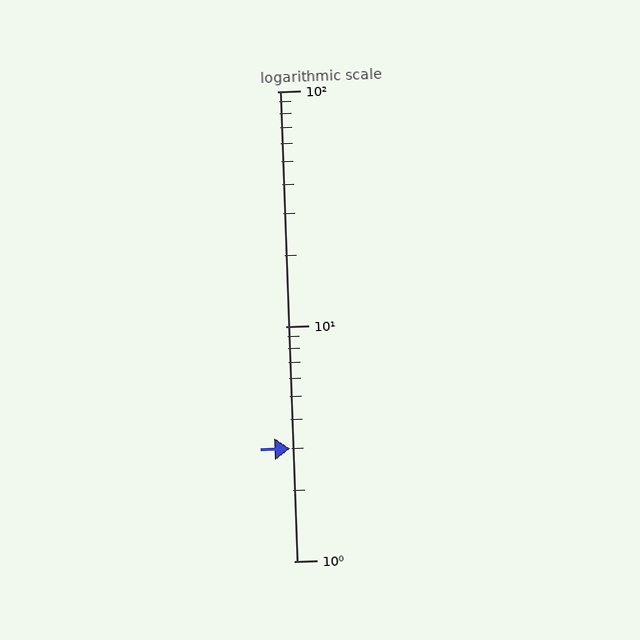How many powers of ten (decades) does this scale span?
The scale spans 2 decades, from 1 to 100.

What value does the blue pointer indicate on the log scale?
The pointer indicates approximately 3.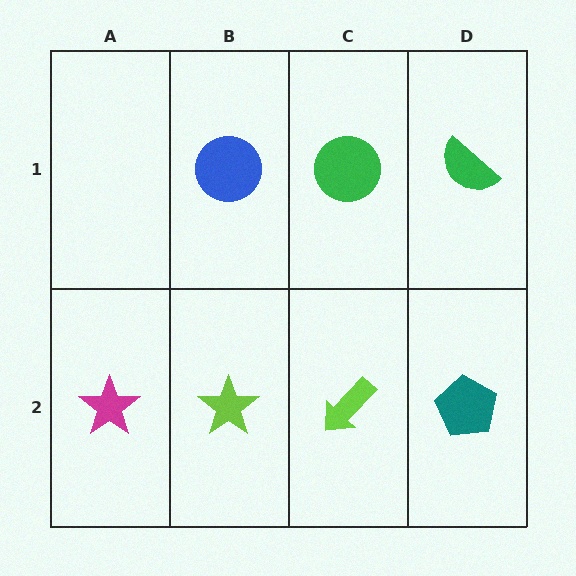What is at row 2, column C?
A lime arrow.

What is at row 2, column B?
A lime star.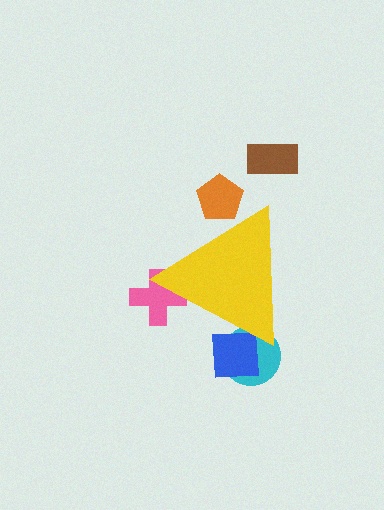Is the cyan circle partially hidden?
Yes, the cyan circle is partially hidden behind the yellow triangle.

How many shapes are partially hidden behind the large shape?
4 shapes are partially hidden.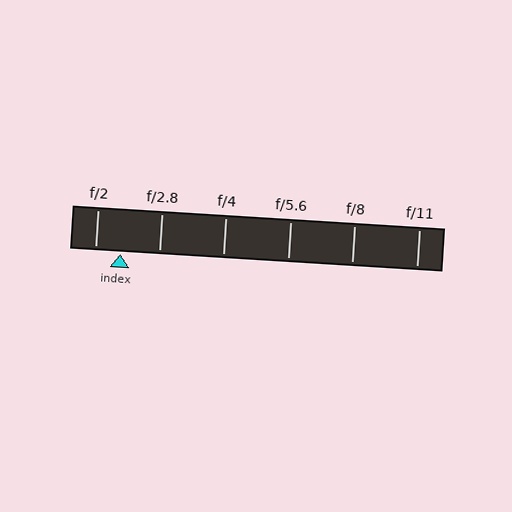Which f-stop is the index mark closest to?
The index mark is closest to f/2.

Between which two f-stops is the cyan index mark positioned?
The index mark is between f/2 and f/2.8.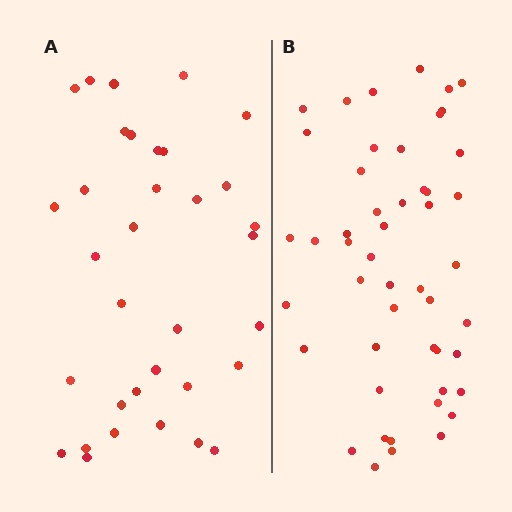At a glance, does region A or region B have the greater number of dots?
Region B (the right region) has more dots.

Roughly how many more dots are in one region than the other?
Region B has approximately 15 more dots than region A.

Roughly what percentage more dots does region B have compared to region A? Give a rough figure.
About 45% more.